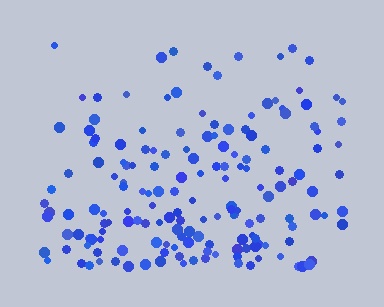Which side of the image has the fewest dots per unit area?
The top.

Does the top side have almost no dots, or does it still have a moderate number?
Still a moderate number, just noticeably fewer than the bottom.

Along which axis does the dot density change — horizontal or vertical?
Vertical.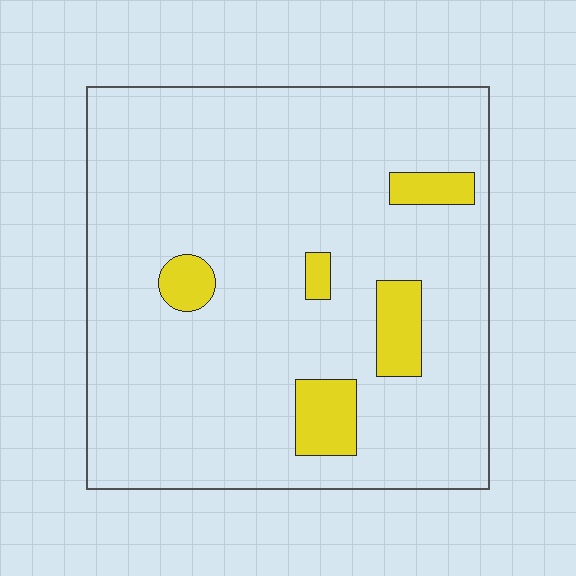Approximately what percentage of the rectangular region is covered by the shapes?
Approximately 10%.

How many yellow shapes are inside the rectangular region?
5.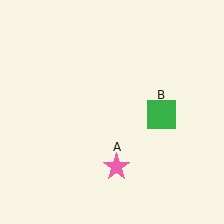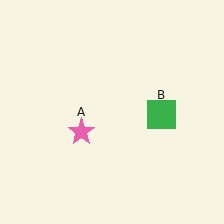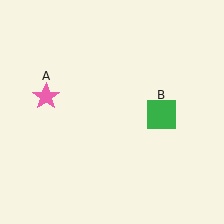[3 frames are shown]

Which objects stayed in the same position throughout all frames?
Green square (object B) remained stationary.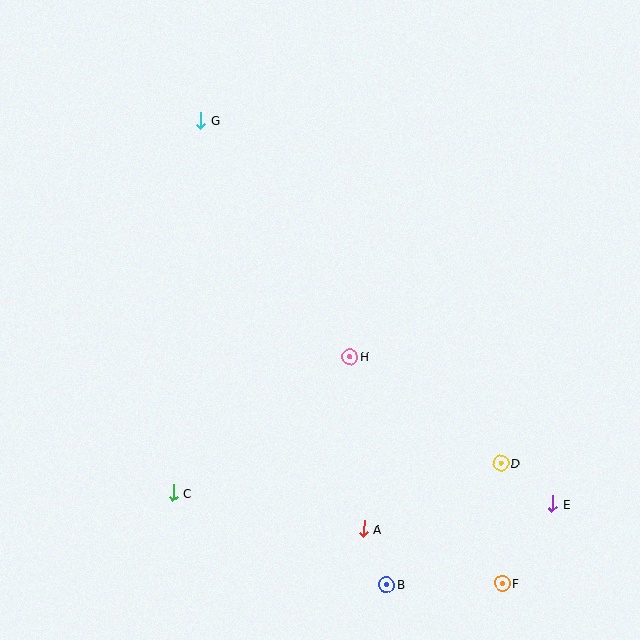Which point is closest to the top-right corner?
Point G is closest to the top-right corner.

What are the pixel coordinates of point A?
Point A is at (364, 529).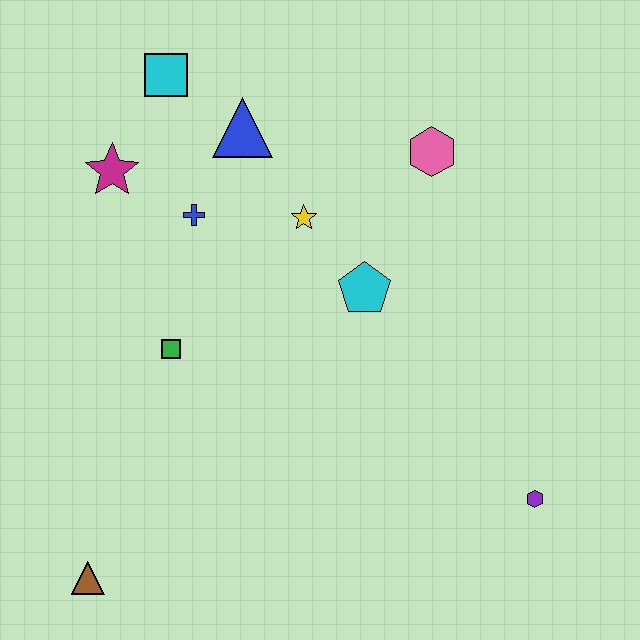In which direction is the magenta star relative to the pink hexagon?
The magenta star is to the left of the pink hexagon.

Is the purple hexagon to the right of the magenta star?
Yes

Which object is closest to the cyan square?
The blue triangle is closest to the cyan square.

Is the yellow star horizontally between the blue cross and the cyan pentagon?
Yes